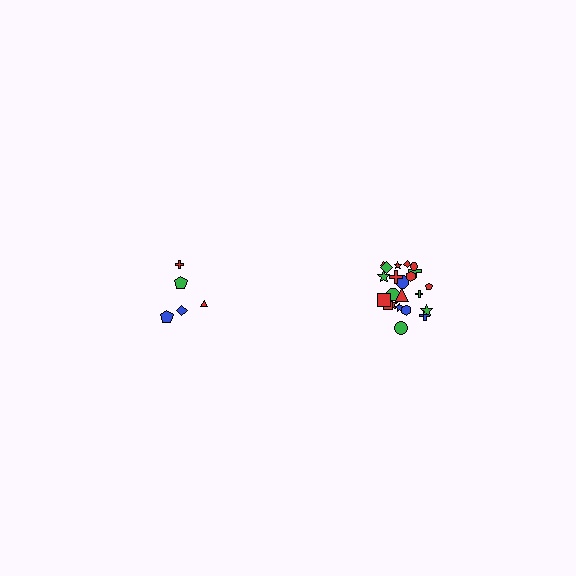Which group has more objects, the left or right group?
The right group.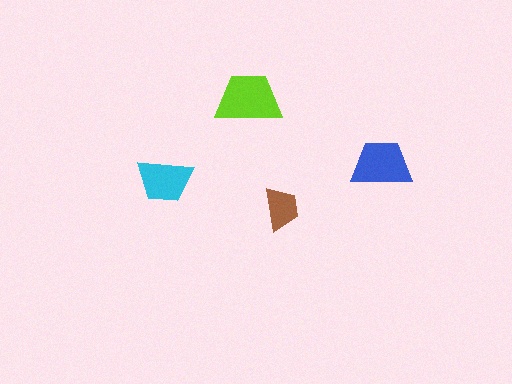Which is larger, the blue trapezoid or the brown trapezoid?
The blue one.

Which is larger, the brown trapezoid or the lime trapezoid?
The lime one.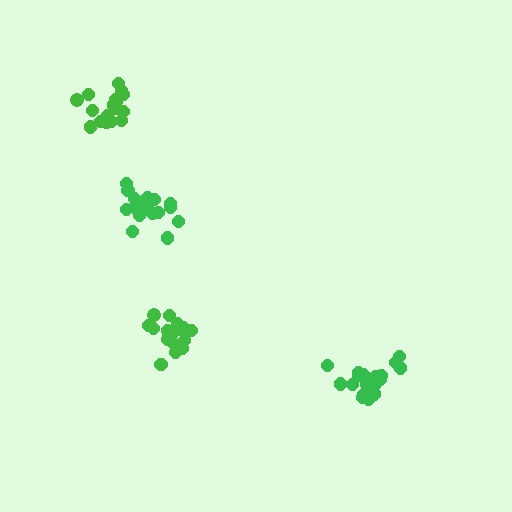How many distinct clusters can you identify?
There are 4 distinct clusters.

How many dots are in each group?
Group 1: 18 dots, Group 2: 19 dots, Group 3: 17 dots, Group 4: 19 dots (73 total).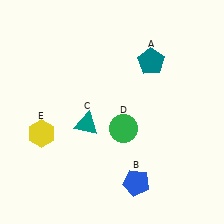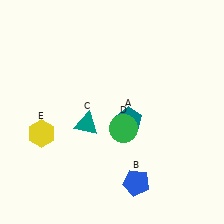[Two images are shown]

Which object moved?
The teal pentagon (A) moved down.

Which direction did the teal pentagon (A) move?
The teal pentagon (A) moved down.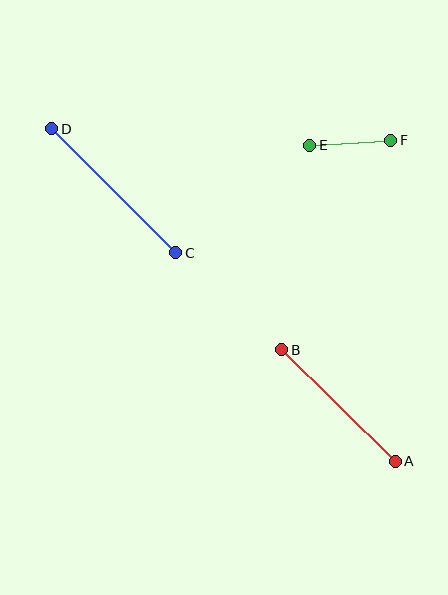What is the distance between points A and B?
The distance is approximately 159 pixels.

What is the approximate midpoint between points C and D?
The midpoint is at approximately (114, 191) pixels.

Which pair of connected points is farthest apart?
Points C and D are farthest apart.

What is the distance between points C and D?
The distance is approximately 175 pixels.